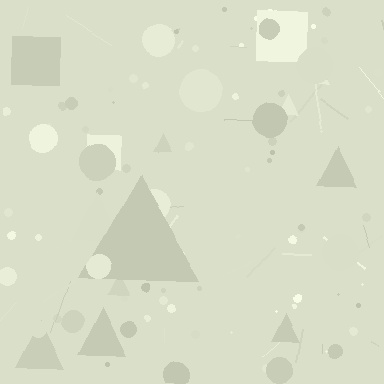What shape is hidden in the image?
A triangle is hidden in the image.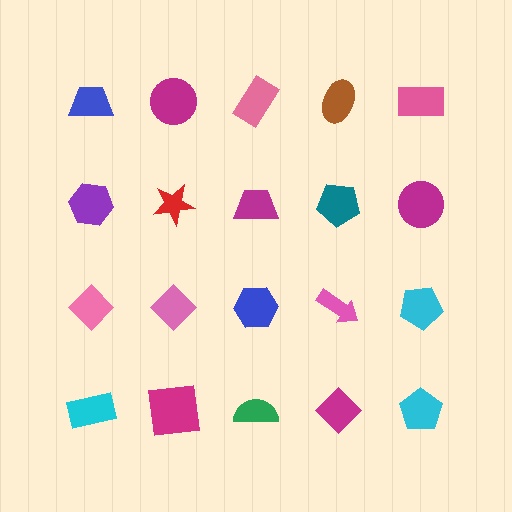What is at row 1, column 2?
A magenta circle.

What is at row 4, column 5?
A cyan pentagon.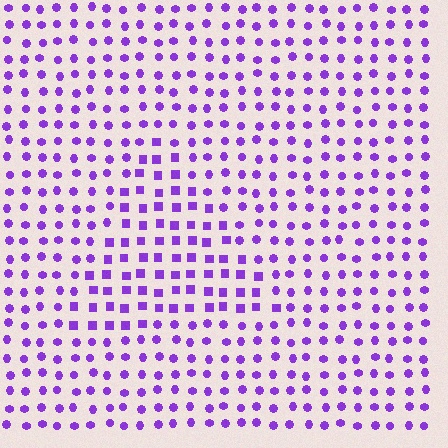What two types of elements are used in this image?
The image uses squares inside the triangle region and circles outside it.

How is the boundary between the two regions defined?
The boundary is defined by a change in element shape: squares inside vs. circles outside. All elements share the same color and spacing.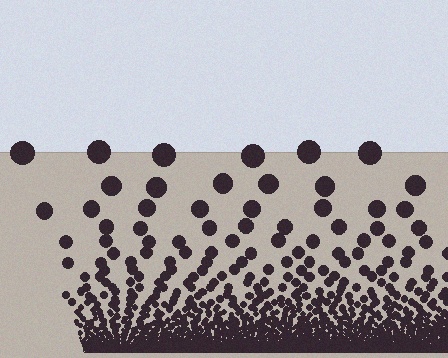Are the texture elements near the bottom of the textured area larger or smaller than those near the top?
Smaller. The gradient is inverted — elements near the bottom are smaller and denser.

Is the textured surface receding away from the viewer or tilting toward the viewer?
The surface appears to tilt toward the viewer. Texture elements get larger and sparser toward the top.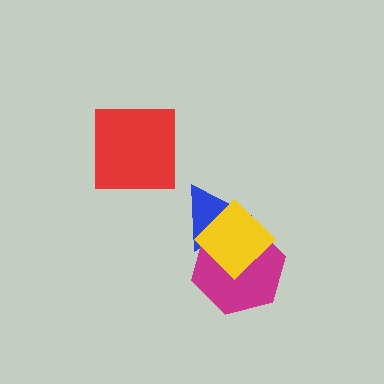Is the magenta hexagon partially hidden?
Yes, it is partially covered by another shape.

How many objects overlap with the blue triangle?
2 objects overlap with the blue triangle.